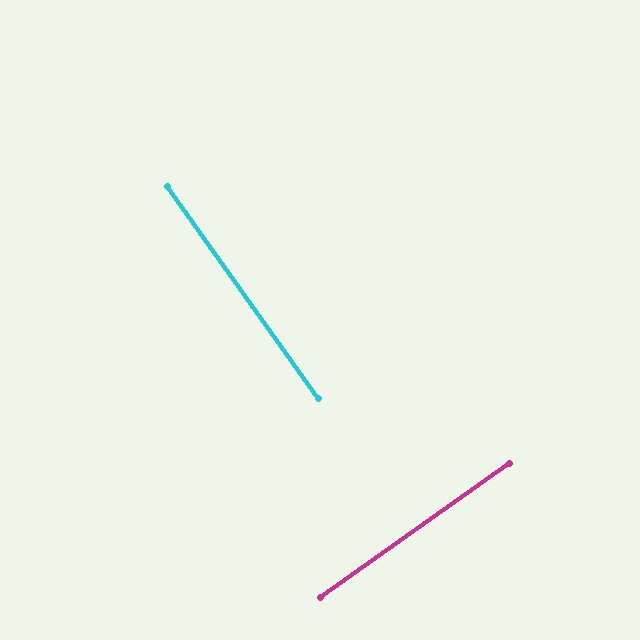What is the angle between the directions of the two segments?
Approximately 90 degrees.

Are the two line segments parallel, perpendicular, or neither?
Perpendicular — they meet at approximately 90°.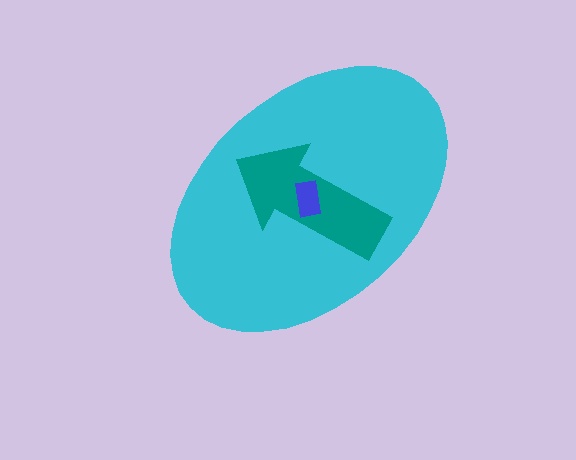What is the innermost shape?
The blue rectangle.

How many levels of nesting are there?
3.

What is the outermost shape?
The cyan ellipse.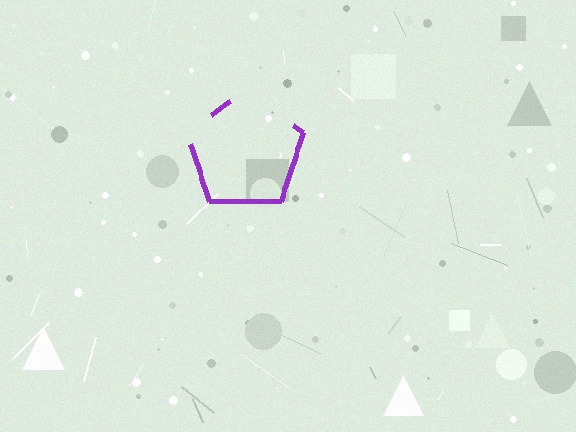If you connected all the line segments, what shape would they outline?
They would outline a pentagon.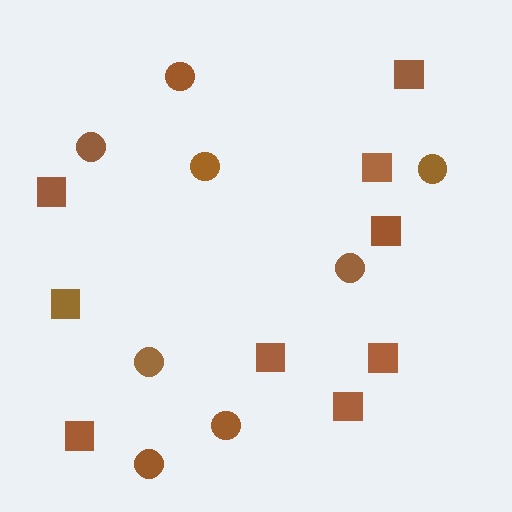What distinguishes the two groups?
There are 2 groups: one group of circles (8) and one group of squares (9).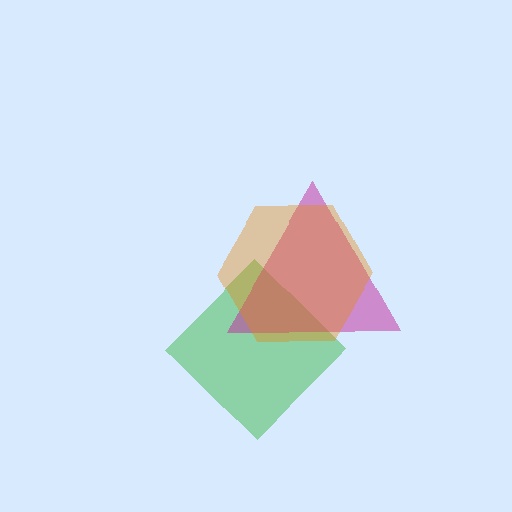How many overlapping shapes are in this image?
There are 3 overlapping shapes in the image.